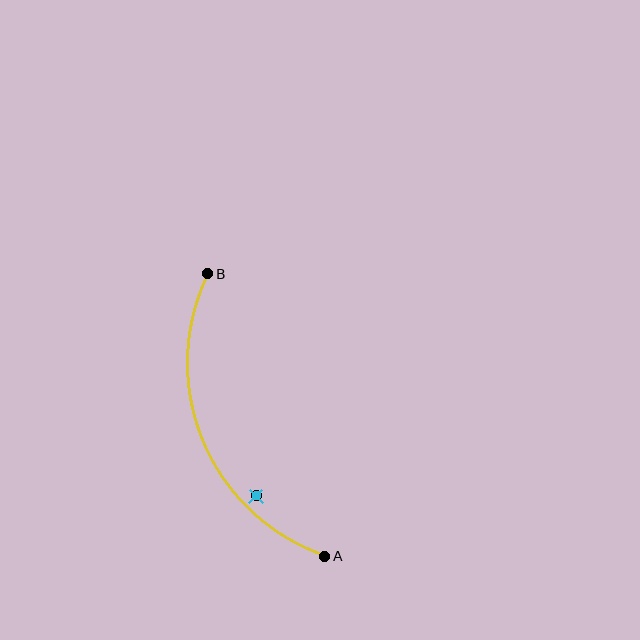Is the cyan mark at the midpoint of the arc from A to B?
No — the cyan mark does not lie on the arc at all. It sits slightly inside the curve.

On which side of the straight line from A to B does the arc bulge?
The arc bulges to the left of the straight line connecting A and B.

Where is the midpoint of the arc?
The arc midpoint is the point on the curve farthest from the straight line joining A and B. It sits to the left of that line.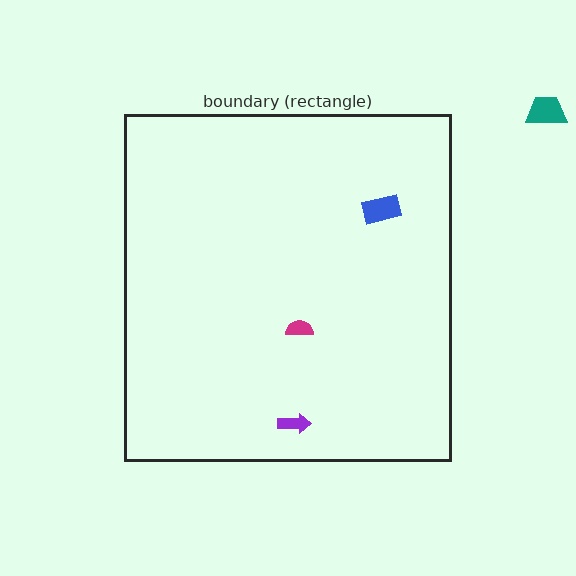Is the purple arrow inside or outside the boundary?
Inside.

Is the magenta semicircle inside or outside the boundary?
Inside.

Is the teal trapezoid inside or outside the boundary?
Outside.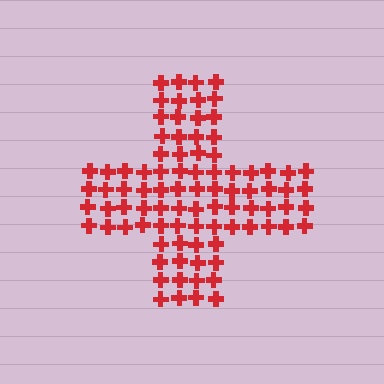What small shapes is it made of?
It is made of small crosses.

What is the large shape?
The large shape is a cross.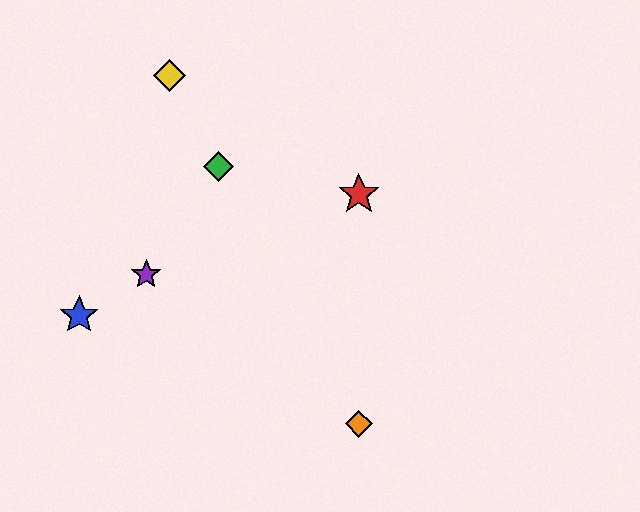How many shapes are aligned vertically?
2 shapes (the red star, the orange diamond) are aligned vertically.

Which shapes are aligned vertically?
The red star, the orange diamond are aligned vertically.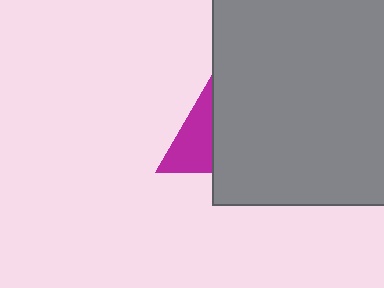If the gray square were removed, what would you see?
You would see the complete magenta triangle.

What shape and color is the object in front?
The object in front is a gray square.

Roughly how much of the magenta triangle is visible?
A small part of it is visible (roughly 34%).